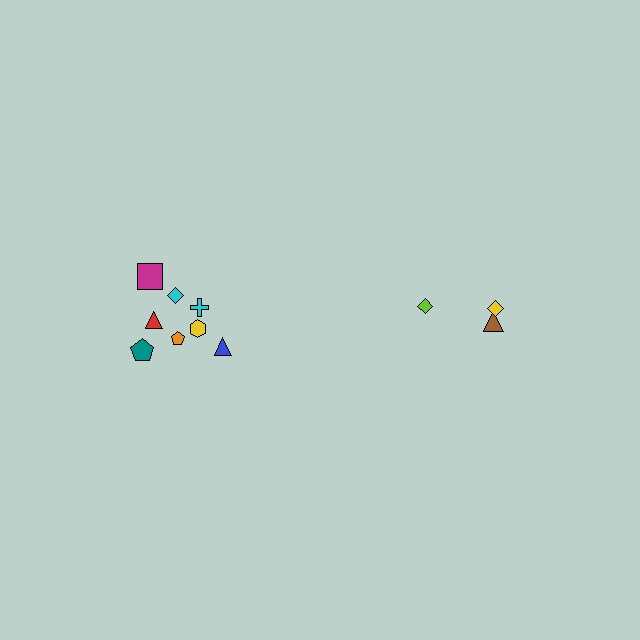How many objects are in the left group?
There are 8 objects.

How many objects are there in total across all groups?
There are 11 objects.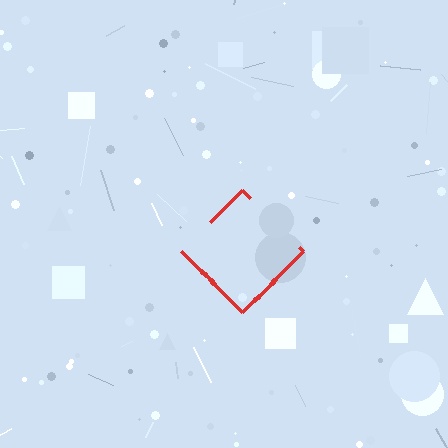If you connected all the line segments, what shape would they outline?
They would outline a diamond.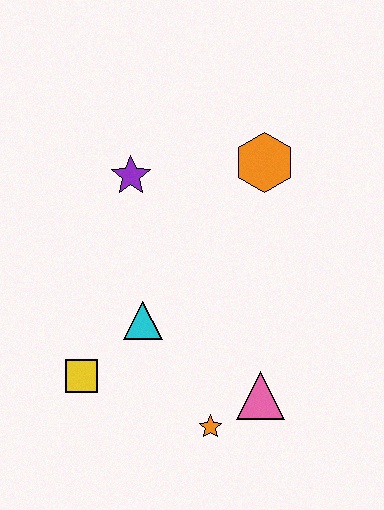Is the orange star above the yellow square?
No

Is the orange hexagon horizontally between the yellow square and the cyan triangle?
No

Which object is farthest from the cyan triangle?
The orange hexagon is farthest from the cyan triangle.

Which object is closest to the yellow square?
The cyan triangle is closest to the yellow square.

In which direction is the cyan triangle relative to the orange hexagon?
The cyan triangle is below the orange hexagon.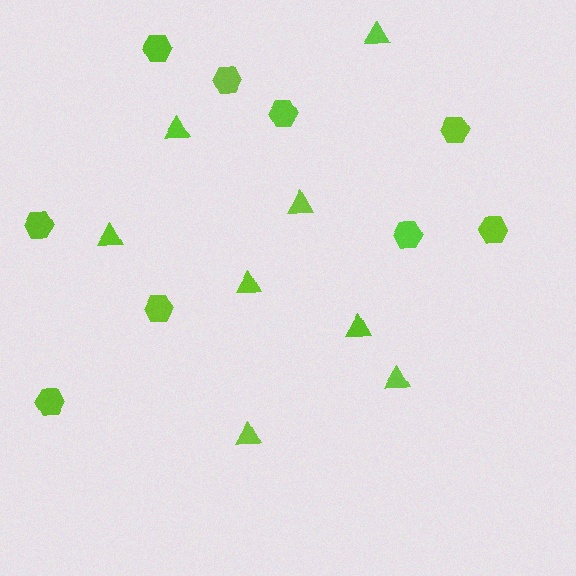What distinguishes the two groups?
There are 2 groups: one group of hexagons (9) and one group of triangles (8).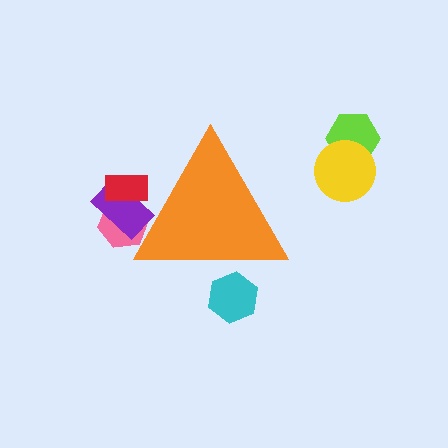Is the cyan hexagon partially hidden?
Yes, the cyan hexagon is partially hidden behind the orange triangle.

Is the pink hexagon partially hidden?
Yes, the pink hexagon is partially hidden behind the orange triangle.